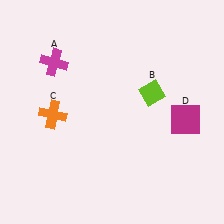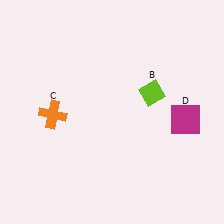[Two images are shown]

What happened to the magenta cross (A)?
The magenta cross (A) was removed in Image 2. It was in the top-left area of Image 1.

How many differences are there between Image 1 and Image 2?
There is 1 difference between the two images.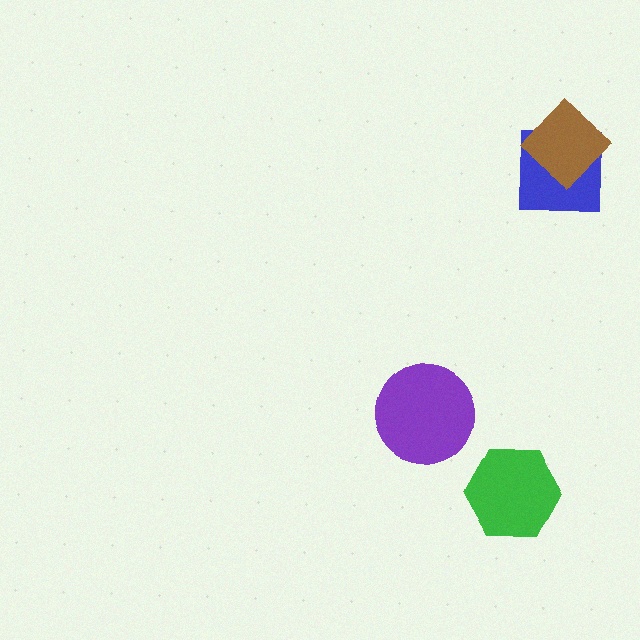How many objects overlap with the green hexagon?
0 objects overlap with the green hexagon.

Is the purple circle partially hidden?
No, no other shape covers it.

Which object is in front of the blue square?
The brown diamond is in front of the blue square.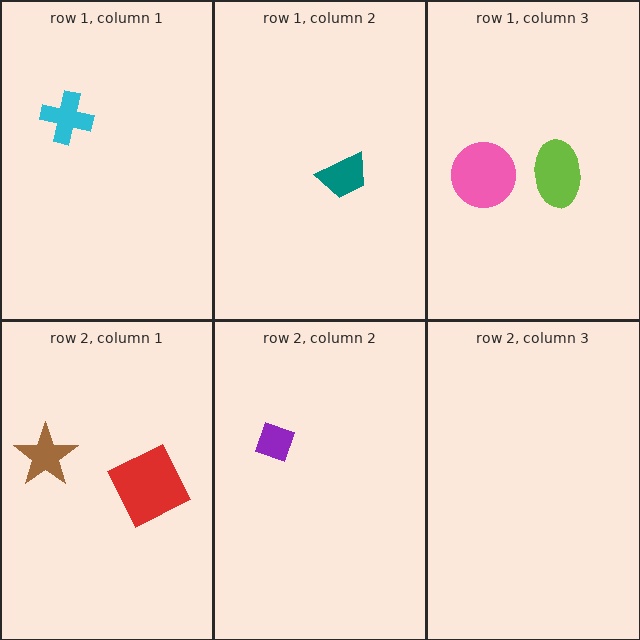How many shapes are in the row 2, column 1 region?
2.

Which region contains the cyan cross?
The row 1, column 1 region.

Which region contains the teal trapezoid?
The row 1, column 2 region.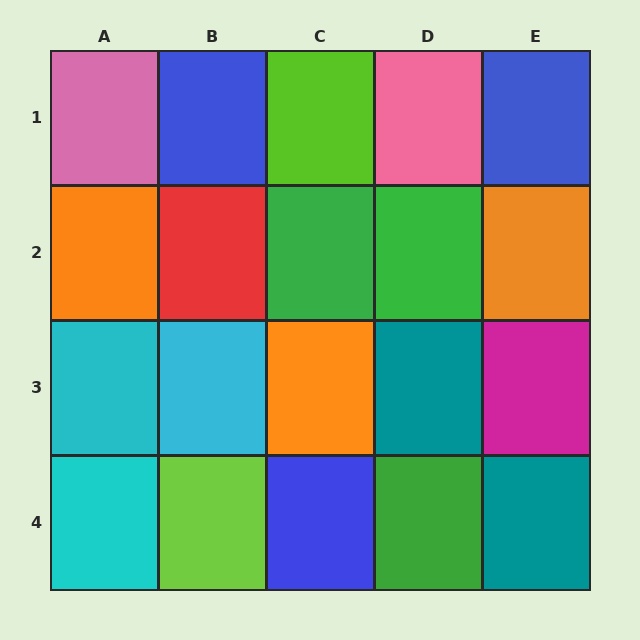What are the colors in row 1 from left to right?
Pink, blue, lime, pink, blue.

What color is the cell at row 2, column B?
Red.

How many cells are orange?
3 cells are orange.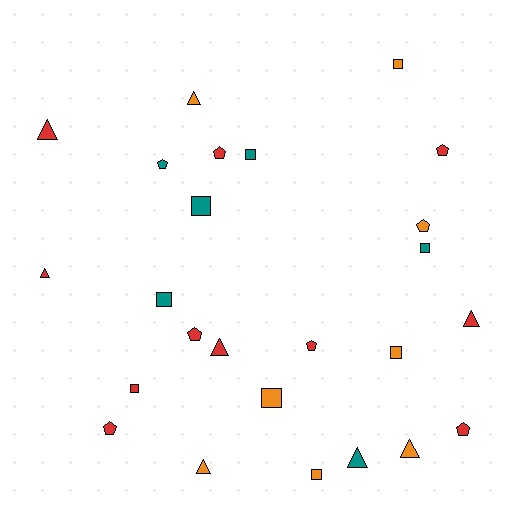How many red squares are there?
There is 1 red square.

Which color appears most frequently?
Red, with 11 objects.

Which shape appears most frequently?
Square, with 9 objects.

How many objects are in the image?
There are 25 objects.